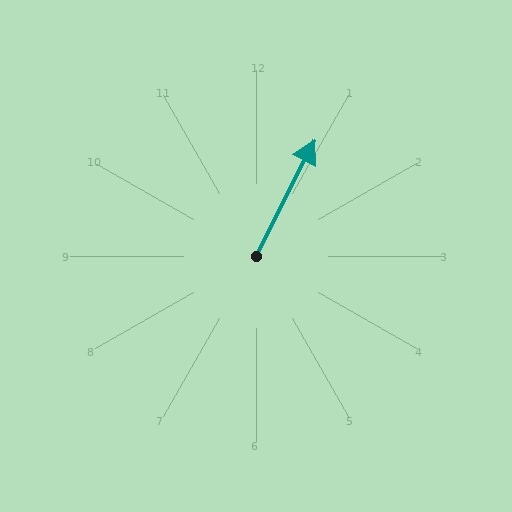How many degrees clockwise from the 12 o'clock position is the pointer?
Approximately 27 degrees.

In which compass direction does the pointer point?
Northeast.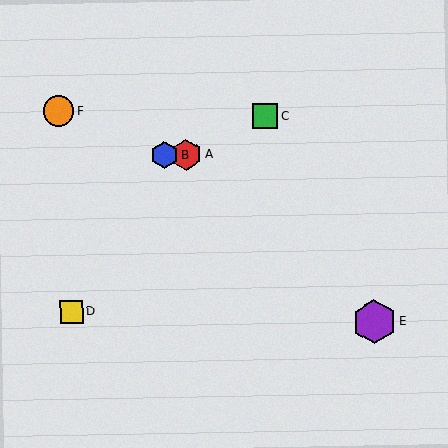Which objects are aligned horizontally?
Objects A, B are aligned horizontally.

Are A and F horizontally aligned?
No, A is at y≈155 and F is at y≈111.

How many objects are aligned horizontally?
2 objects (A, B) are aligned horizontally.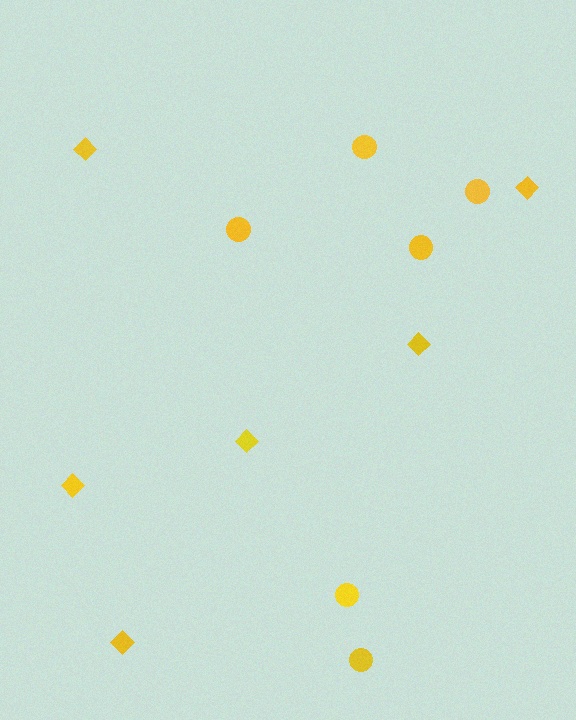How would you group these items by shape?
There are 2 groups: one group of diamonds (6) and one group of circles (6).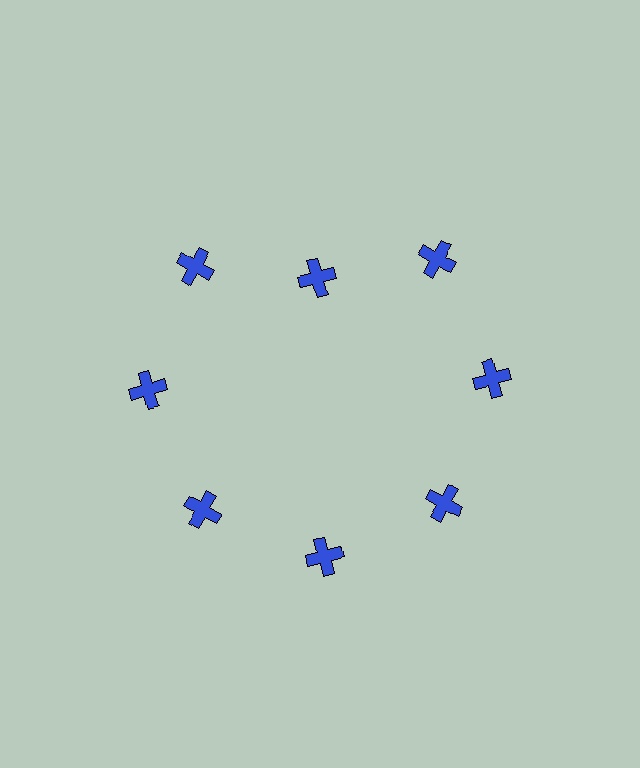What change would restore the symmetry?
The symmetry would be restored by moving it outward, back onto the ring so that all 8 crosses sit at equal angles and equal distance from the center.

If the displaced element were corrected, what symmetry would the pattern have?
It would have 8-fold rotational symmetry — the pattern would map onto itself every 45 degrees.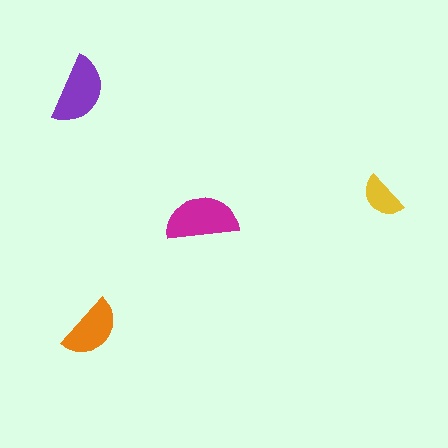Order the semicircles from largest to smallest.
the magenta one, the purple one, the orange one, the yellow one.